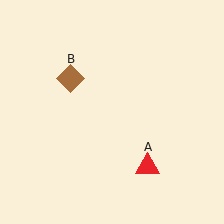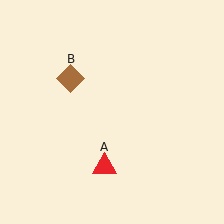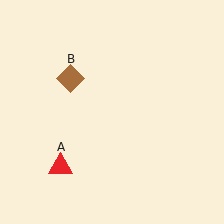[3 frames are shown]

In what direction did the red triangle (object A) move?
The red triangle (object A) moved left.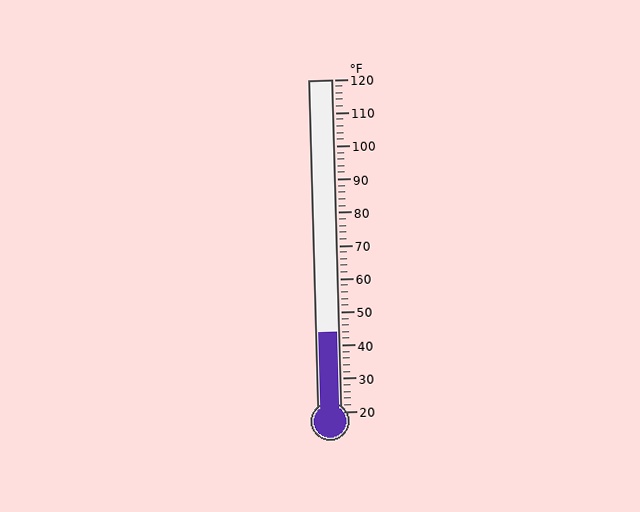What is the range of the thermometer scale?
The thermometer scale ranges from 20°F to 120°F.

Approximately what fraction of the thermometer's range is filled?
The thermometer is filled to approximately 25% of its range.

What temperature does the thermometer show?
The thermometer shows approximately 44°F.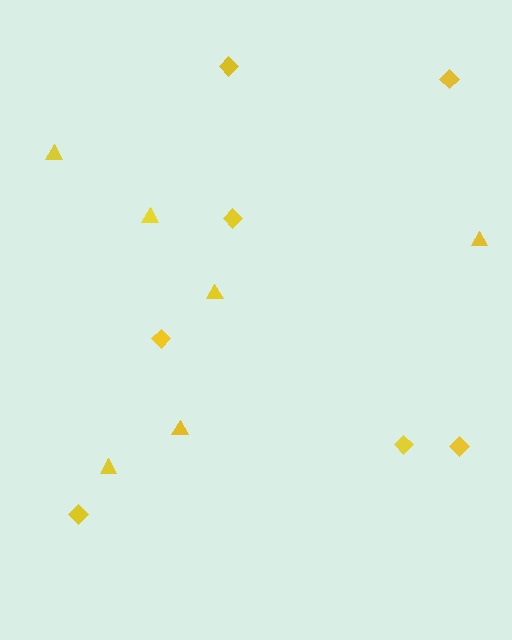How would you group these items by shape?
There are 2 groups: one group of diamonds (7) and one group of triangles (6).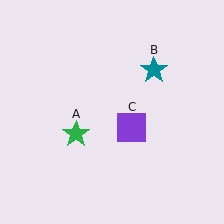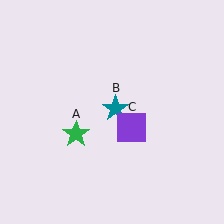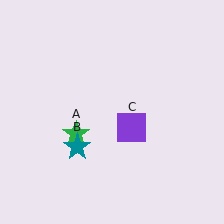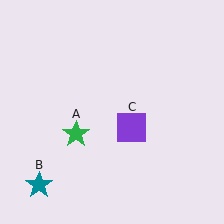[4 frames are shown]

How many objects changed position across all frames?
1 object changed position: teal star (object B).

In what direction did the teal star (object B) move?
The teal star (object B) moved down and to the left.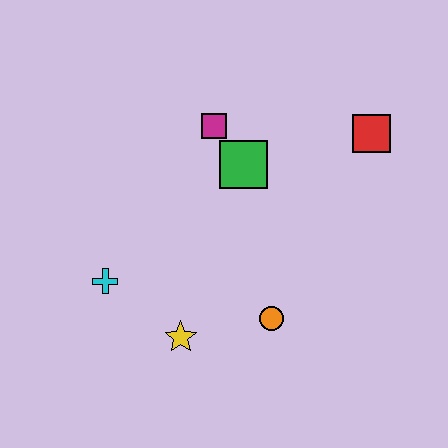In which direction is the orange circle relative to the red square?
The orange circle is below the red square.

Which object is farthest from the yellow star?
The red square is farthest from the yellow star.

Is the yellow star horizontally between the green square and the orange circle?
No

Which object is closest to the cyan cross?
The yellow star is closest to the cyan cross.